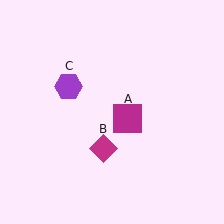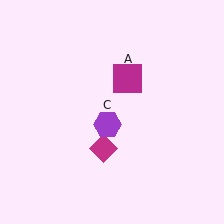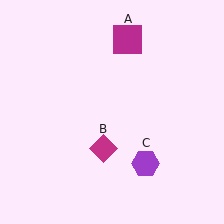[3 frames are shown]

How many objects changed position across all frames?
2 objects changed position: magenta square (object A), purple hexagon (object C).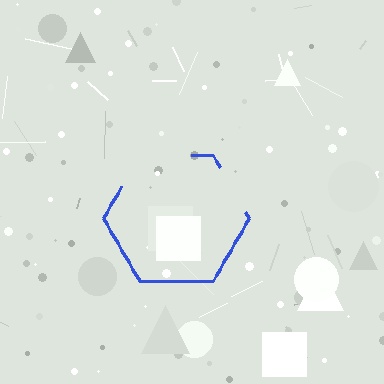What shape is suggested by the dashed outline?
The dashed outline suggests a hexagon.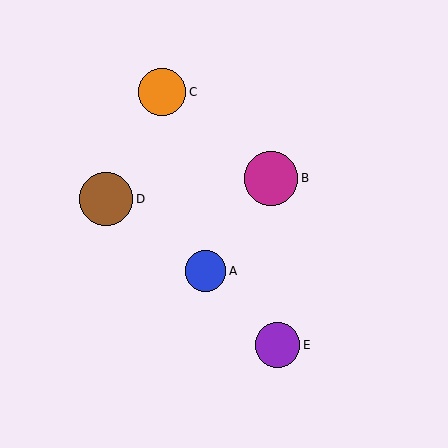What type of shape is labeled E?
Shape E is a purple circle.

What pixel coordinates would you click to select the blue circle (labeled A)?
Click at (206, 271) to select the blue circle A.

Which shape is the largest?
The magenta circle (labeled B) is the largest.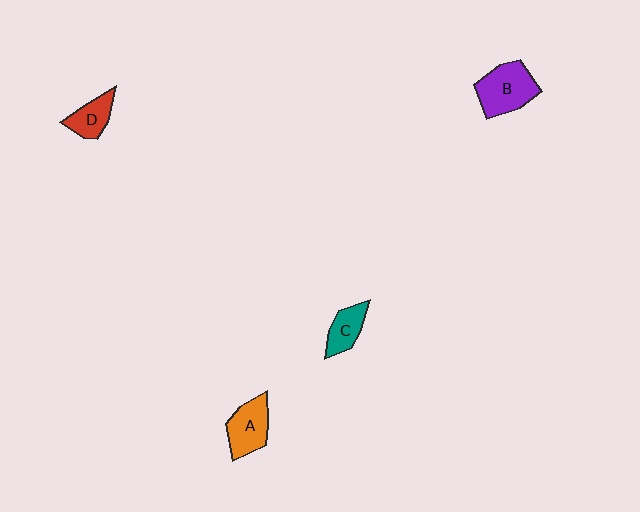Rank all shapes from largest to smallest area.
From largest to smallest: B (purple), A (orange), D (red), C (teal).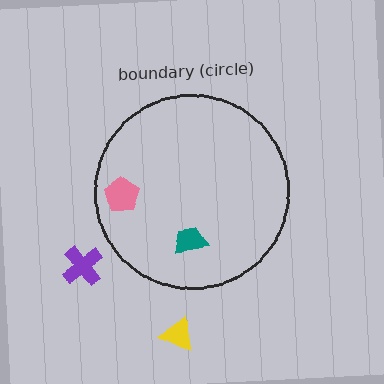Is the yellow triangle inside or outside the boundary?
Outside.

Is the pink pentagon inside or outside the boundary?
Inside.